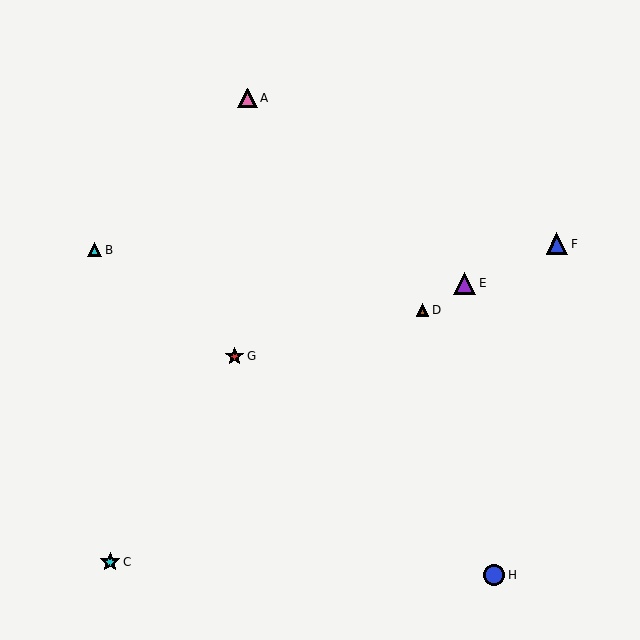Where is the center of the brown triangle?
The center of the brown triangle is at (422, 310).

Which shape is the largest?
The purple triangle (labeled E) is the largest.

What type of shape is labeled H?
Shape H is a blue circle.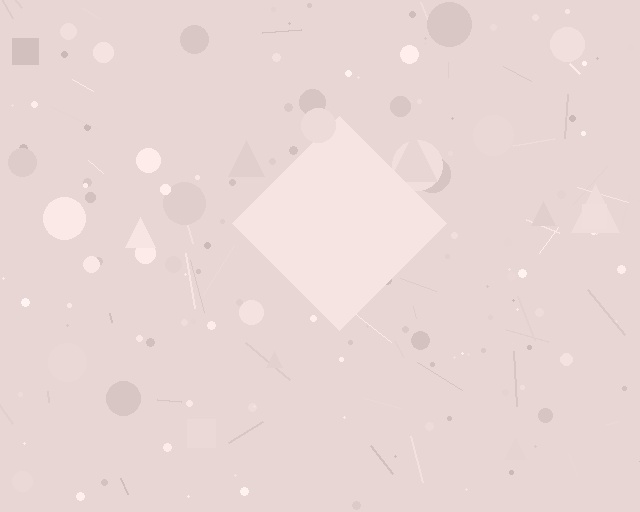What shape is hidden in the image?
A diamond is hidden in the image.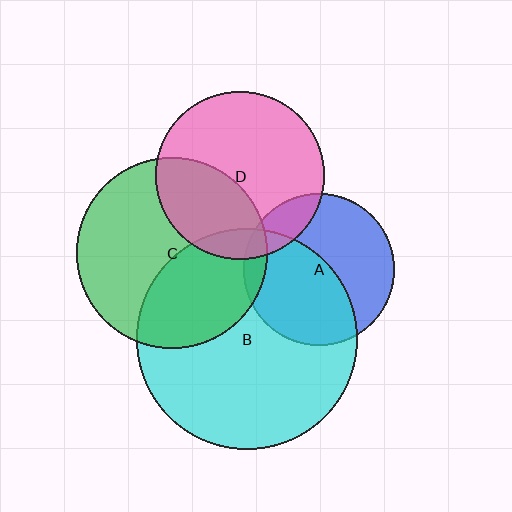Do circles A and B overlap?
Yes.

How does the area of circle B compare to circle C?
Approximately 1.3 times.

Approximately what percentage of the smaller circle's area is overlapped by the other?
Approximately 50%.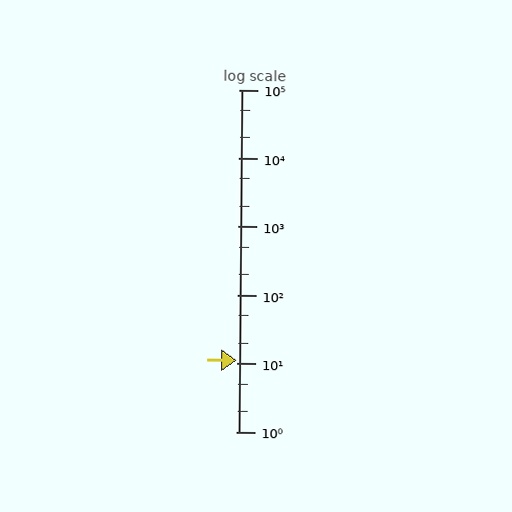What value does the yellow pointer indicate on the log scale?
The pointer indicates approximately 11.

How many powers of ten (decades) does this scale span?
The scale spans 5 decades, from 1 to 100000.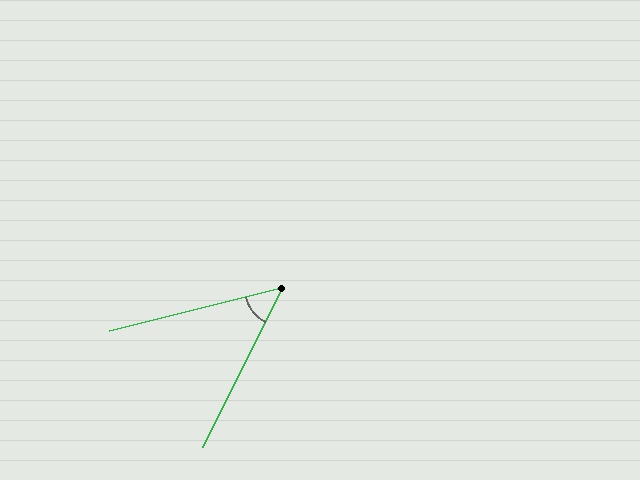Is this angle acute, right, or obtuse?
It is acute.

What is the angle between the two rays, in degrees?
Approximately 50 degrees.